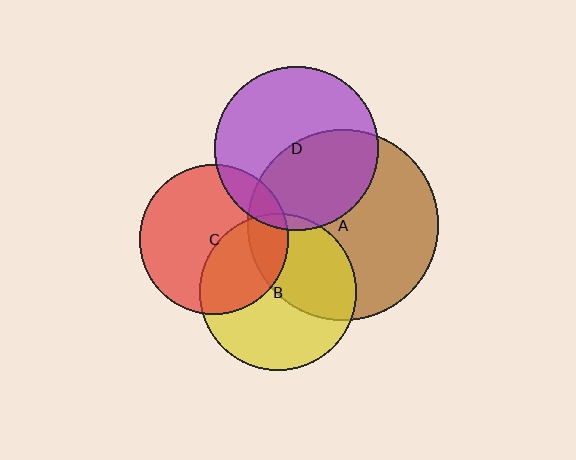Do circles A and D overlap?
Yes.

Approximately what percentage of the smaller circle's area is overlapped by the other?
Approximately 45%.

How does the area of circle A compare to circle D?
Approximately 1.4 times.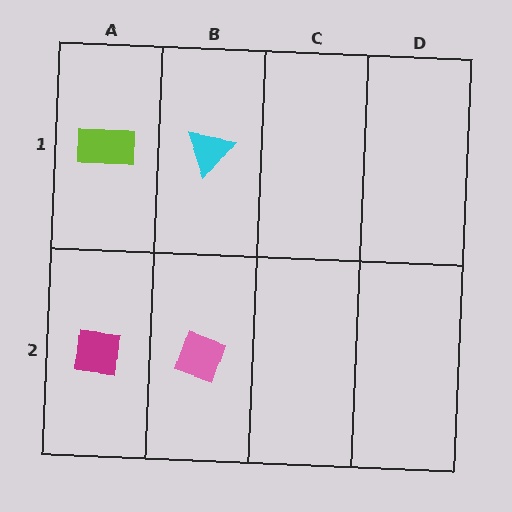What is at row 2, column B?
A pink diamond.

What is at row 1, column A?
A lime rectangle.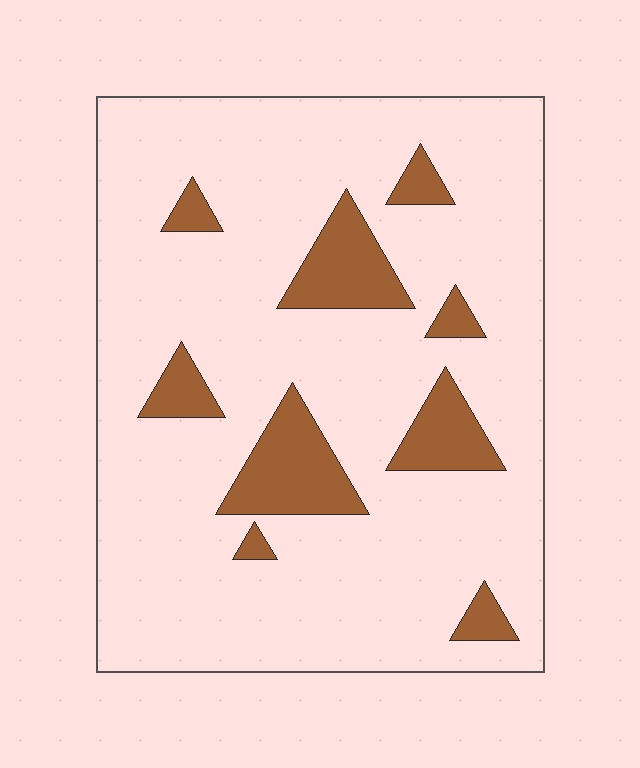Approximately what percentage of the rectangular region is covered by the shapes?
Approximately 15%.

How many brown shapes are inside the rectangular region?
9.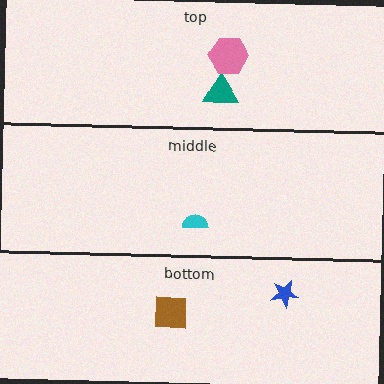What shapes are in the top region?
The teal triangle, the pink hexagon.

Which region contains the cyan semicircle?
The middle region.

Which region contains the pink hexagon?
The top region.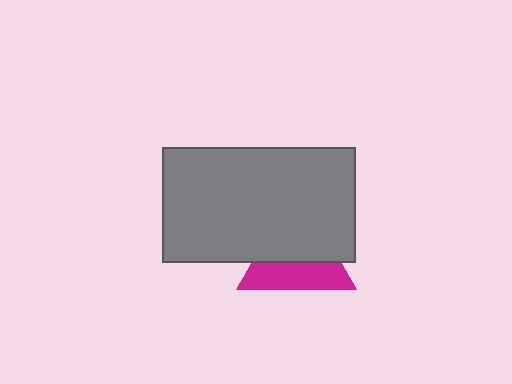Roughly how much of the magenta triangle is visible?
A small part of it is visible (roughly 43%).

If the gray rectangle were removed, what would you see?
You would see the complete magenta triangle.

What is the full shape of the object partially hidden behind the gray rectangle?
The partially hidden object is a magenta triangle.